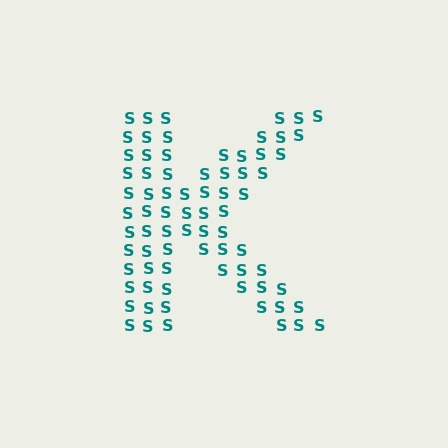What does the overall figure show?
The overall figure shows the letter K.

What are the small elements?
The small elements are letter S's.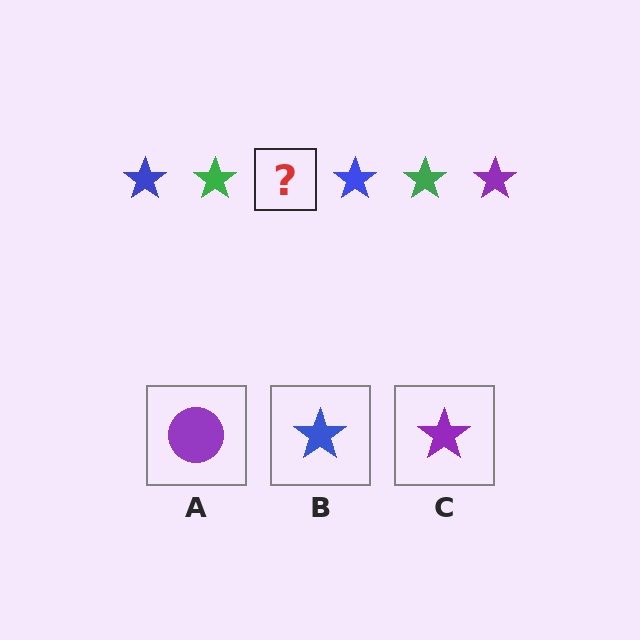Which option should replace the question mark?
Option C.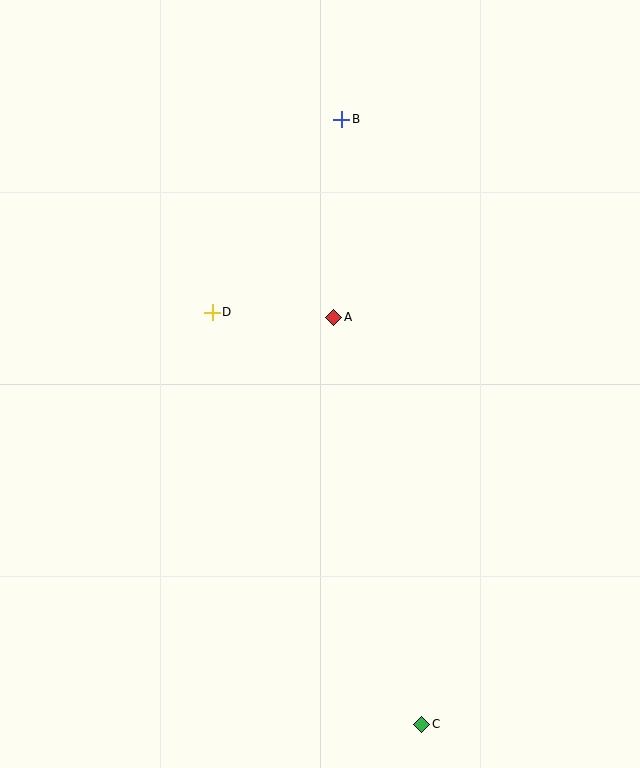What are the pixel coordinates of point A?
Point A is at (334, 317).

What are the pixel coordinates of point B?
Point B is at (342, 119).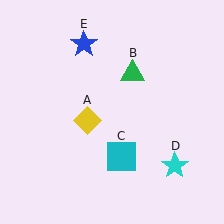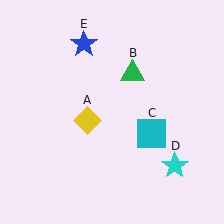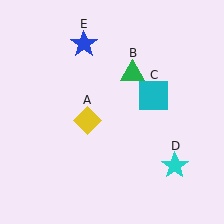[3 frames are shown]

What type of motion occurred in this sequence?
The cyan square (object C) rotated counterclockwise around the center of the scene.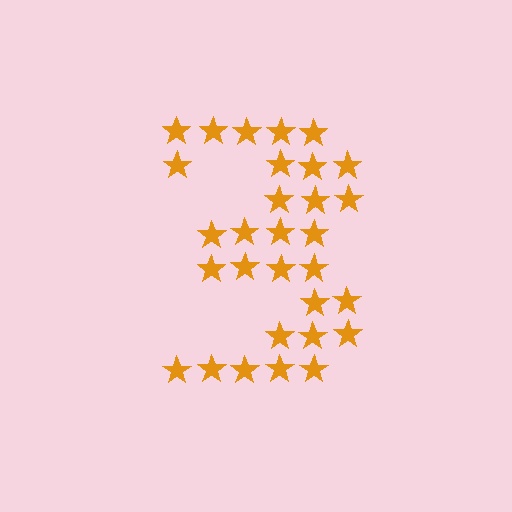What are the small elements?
The small elements are stars.